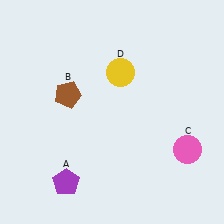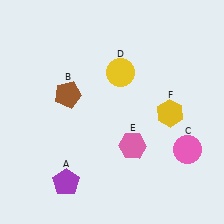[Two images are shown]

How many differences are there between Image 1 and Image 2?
There are 2 differences between the two images.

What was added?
A pink hexagon (E), a yellow hexagon (F) were added in Image 2.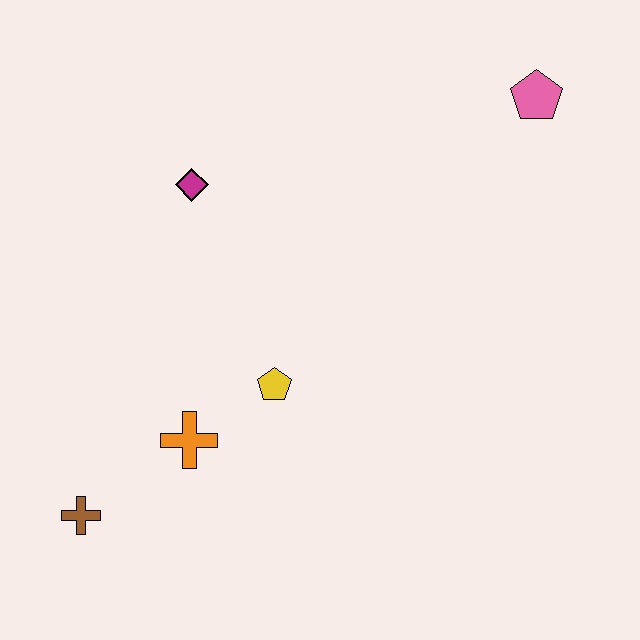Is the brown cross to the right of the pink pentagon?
No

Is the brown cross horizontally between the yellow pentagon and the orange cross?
No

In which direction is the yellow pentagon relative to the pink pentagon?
The yellow pentagon is below the pink pentagon.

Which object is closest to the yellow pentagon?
The orange cross is closest to the yellow pentagon.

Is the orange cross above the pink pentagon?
No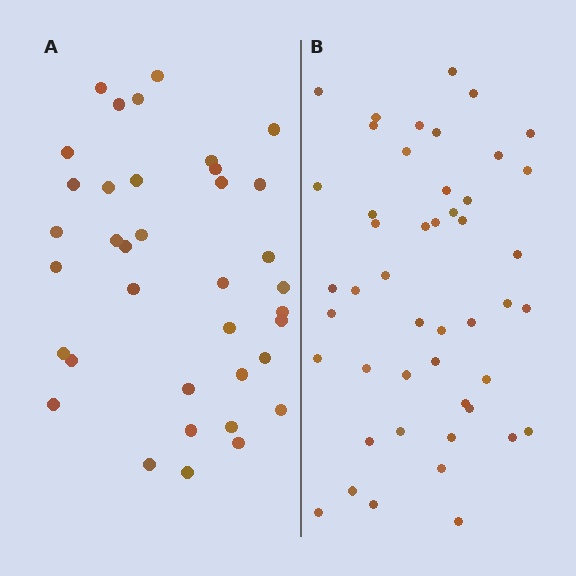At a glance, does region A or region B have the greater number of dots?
Region B (the right region) has more dots.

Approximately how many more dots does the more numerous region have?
Region B has roughly 10 or so more dots than region A.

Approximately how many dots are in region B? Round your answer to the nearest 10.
About 50 dots. (The exact count is 47, which rounds to 50.)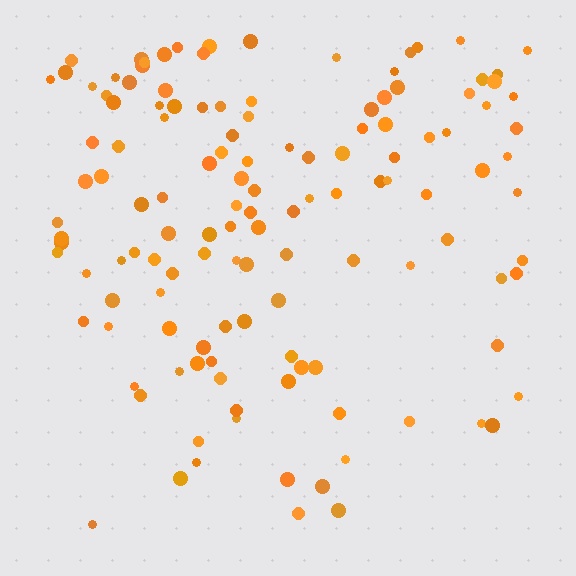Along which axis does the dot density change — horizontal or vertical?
Vertical.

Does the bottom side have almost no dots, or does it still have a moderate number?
Still a moderate number, just noticeably fewer than the top.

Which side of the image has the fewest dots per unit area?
The bottom.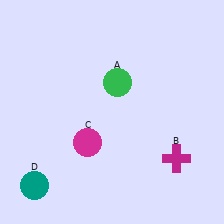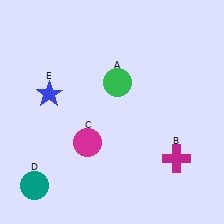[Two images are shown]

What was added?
A blue star (E) was added in Image 2.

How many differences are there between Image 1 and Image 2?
There is 1 difference between the two images.